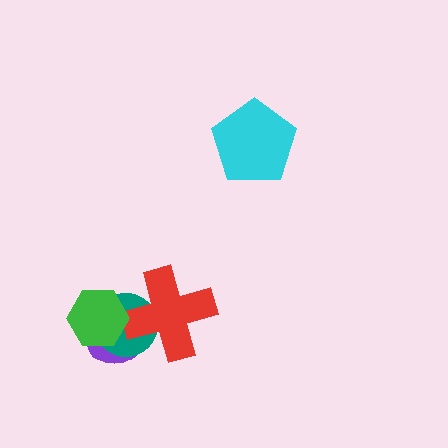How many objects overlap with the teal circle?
3 objects overlap with the teal circle.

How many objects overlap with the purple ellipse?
3 objects overlap with the purple ellipse.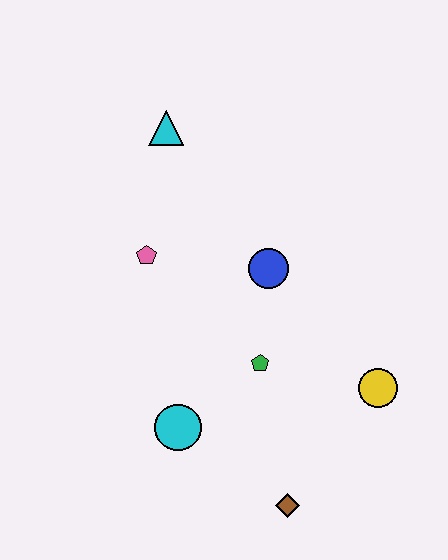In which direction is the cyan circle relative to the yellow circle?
The cyan circle is to the left of the yellow circle.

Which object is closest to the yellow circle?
The green pentagon is closest to the yellow circle.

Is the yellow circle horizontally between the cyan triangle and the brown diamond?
No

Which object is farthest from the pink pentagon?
The brown diamond is farthest from the pink pentagon.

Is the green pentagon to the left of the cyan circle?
No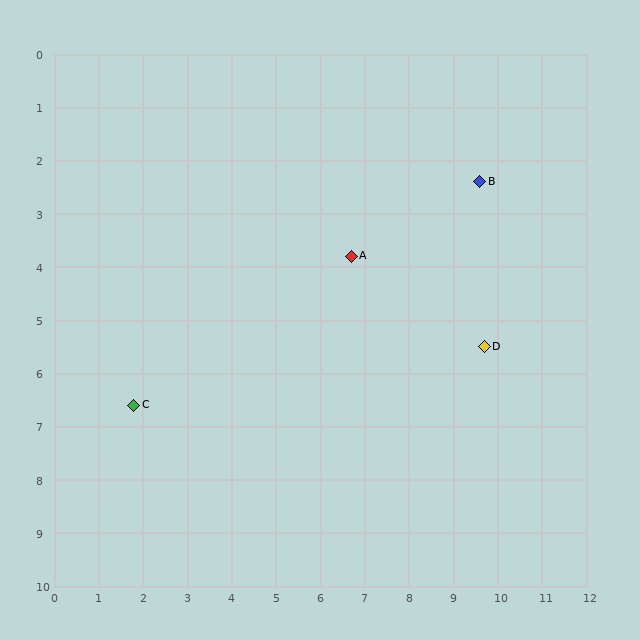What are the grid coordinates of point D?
Point D is at approximately (9.7, 5.5).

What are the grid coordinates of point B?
Point B is at approximately (9.6, 2.4).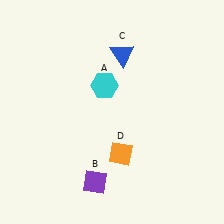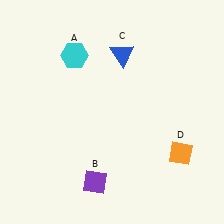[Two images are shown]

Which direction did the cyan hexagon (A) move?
The cyan hexagon (A) moved left.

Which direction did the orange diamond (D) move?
The orange diamond (D) moved right.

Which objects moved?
The objects that moved are: the cyan hexagon (A), the orange diamond (D).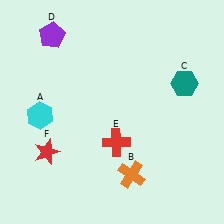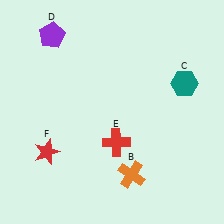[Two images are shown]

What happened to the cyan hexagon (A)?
The cyan hexagon (A) was removed in Image 2. It was in the bottom-left area of Image 1.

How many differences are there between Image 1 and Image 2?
There is 1 difference between the two images.